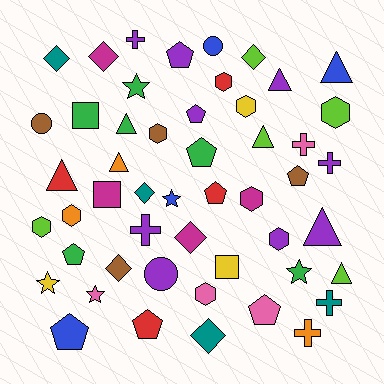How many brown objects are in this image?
There are 4 brown objects.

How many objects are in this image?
There are 50 objects.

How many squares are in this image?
There are 3 squares.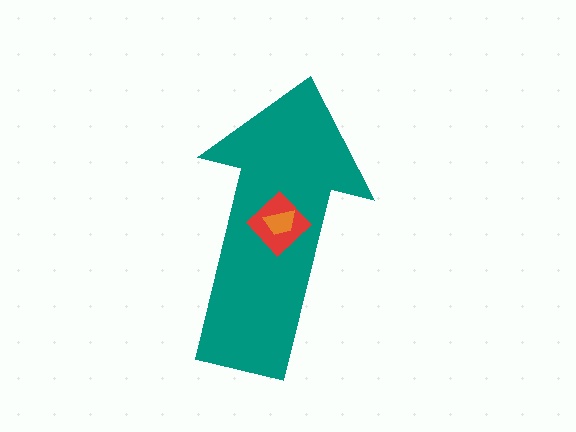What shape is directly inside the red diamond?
The orange trapezoid.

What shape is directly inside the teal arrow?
The red diamond.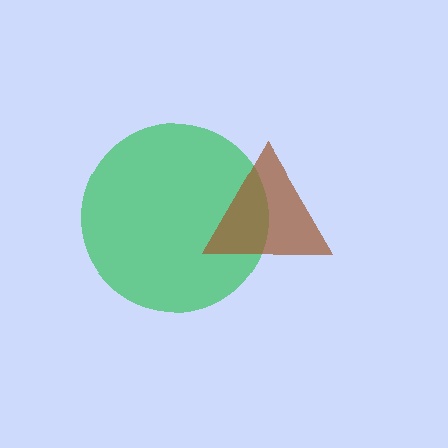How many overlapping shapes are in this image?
There are 2 overlapping shapes in the image.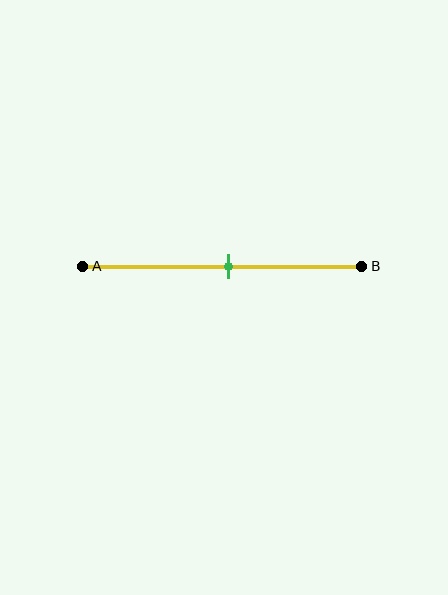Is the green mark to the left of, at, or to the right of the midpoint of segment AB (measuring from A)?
The green mark is approximately at the midpoint of segment AB.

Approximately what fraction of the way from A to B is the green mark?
The green mark is approximately 50% of the way from A to B.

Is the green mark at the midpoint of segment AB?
Yes, the mark is approximately at the midpoint.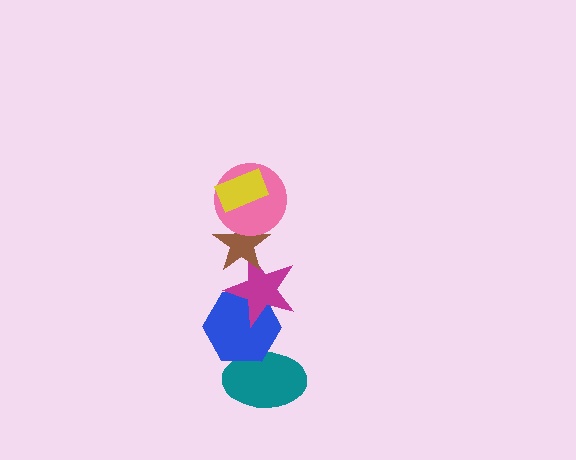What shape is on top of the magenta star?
The brown star is on top of the magenta star.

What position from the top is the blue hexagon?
The blue hexagon is 5th from the top.